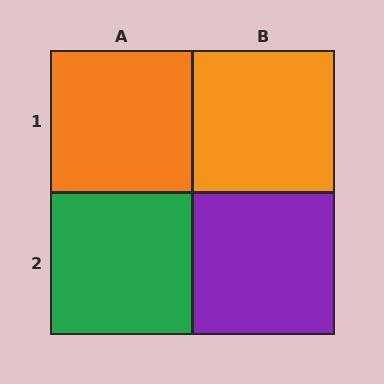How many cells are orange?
2 cells are orange.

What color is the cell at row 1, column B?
Orange.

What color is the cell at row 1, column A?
Orange.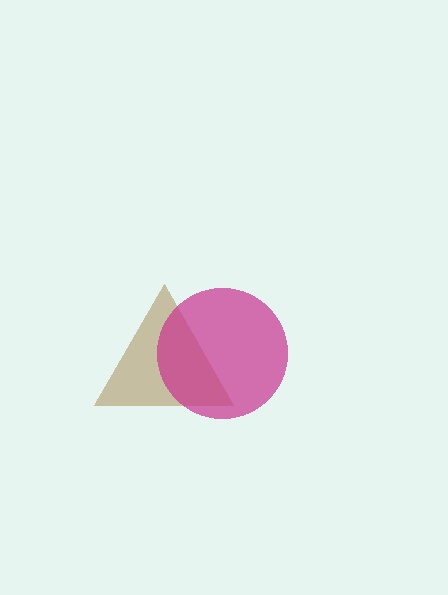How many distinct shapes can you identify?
There are 2 distinct shapes: a brown triangle, a magenta circle.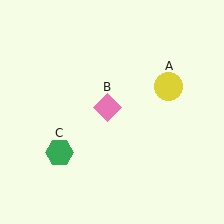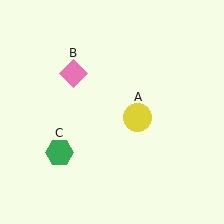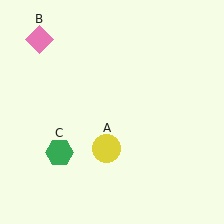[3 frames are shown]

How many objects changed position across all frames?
2 objects changed position: yellow circle (object A), pink diamond (object B).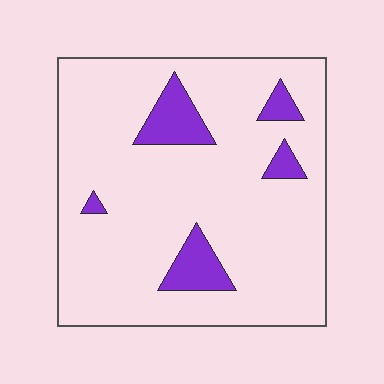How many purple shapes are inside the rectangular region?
5.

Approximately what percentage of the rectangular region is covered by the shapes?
Approximately 10%.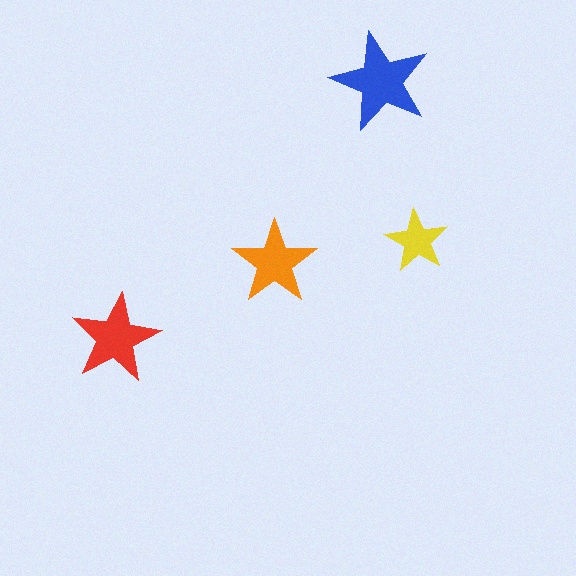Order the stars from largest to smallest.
the blue one, the red one, the orange one, the yellow one.